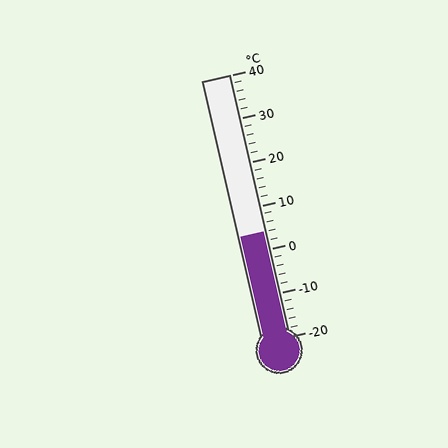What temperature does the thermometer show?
The thermometer shows approximately 4°C.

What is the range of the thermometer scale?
The thermometer scale ranges from -20°C to 40°C.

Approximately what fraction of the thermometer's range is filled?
The thermometer is filled to approximately 40% of its range.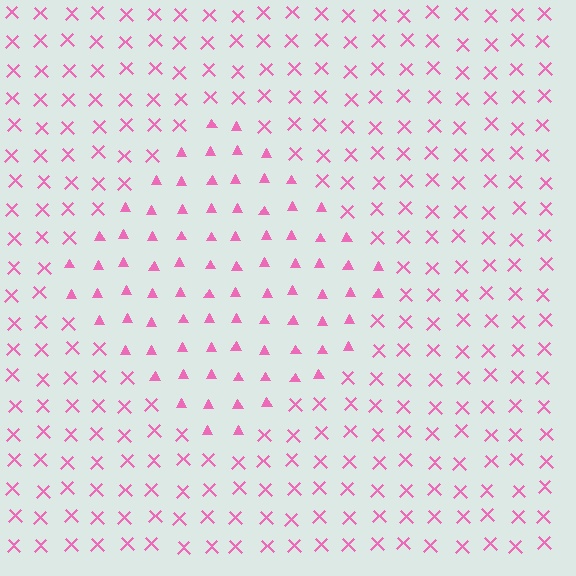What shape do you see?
I see a diamond.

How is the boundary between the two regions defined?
The boundary is defined by a change in element shape: triangles inside vs. X marks outside. All elements share the same color and spacing.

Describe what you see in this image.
The image is filled with small pink elements arranged in a uniform grid. A diamond-shaped region contains triangles, while the surrounding area contains X marks. The boundary is defined purely by the change in element shape.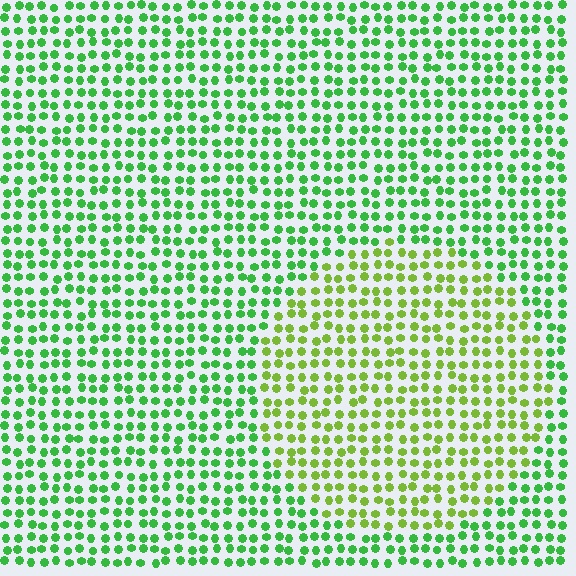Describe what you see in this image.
The image is filled with small green elements in a uniform arrangement. A circle-shaped region is visible where the elements are tinted to a slightly different hue, forming a subtle color boundary.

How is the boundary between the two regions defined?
The boundary is defined purely by a slight shift in hue (about 35 degrees). Spacing, size, and orientation are identical on both sides.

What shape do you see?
I see a circle.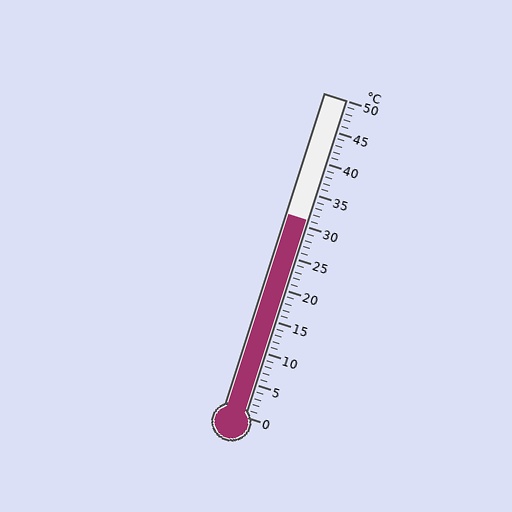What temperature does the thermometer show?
The thermometer shows approximately 31°C.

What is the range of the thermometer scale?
The thermometer scale ranges from 0°C to 50°C.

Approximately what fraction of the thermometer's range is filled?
The thermometer is filled to approximately 60% of its range.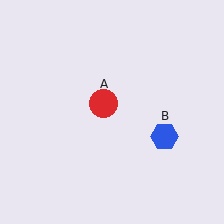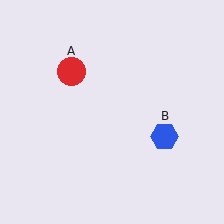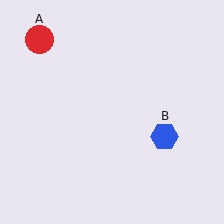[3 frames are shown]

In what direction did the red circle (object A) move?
The red circle (object A) moved up and to the left.